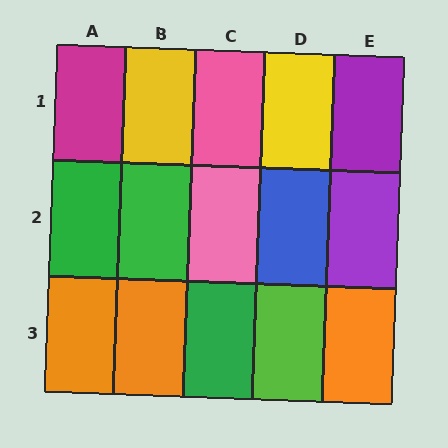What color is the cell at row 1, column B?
Yellow.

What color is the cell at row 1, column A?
Magenta.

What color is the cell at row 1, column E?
Purple.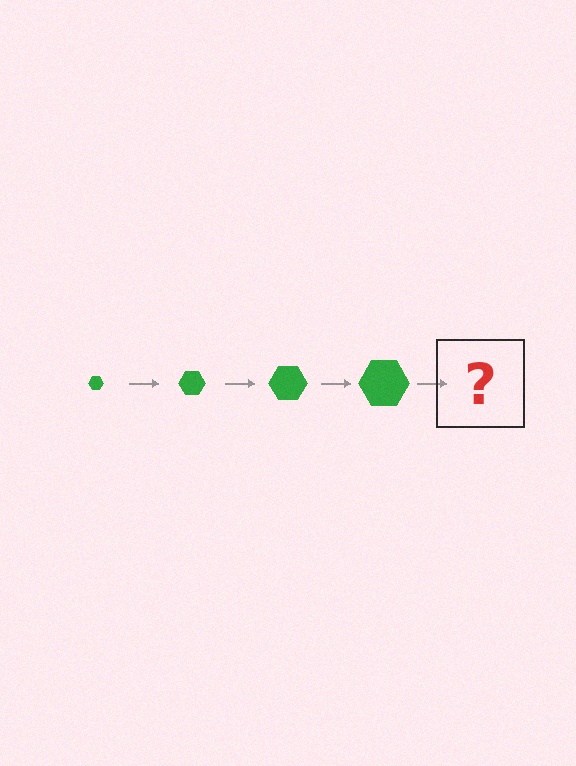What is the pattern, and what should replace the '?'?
The pattern is that the hexagon gets progressively larger each step. The '?' should be a green hexagon, larger than the previous one.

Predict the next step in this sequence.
The next step is a green hexagon, larger than the previous one.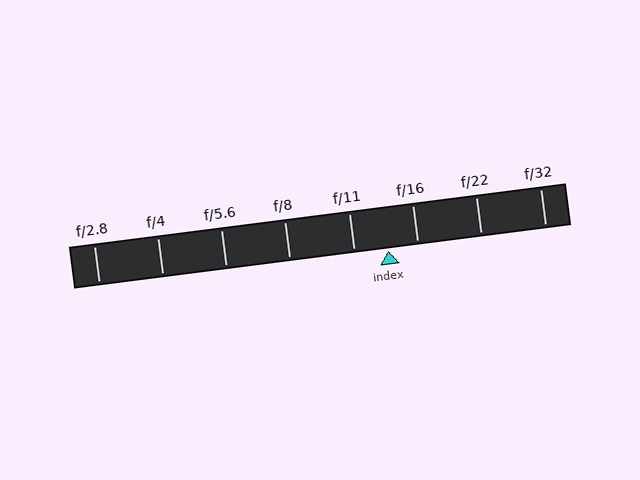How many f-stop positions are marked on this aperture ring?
There are 8 f-stop positions marked.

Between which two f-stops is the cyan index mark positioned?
The index mark is between f/11 and f/16.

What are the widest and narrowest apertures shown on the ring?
The widest aperture shown is f/2.8 and the narrowest is f/32.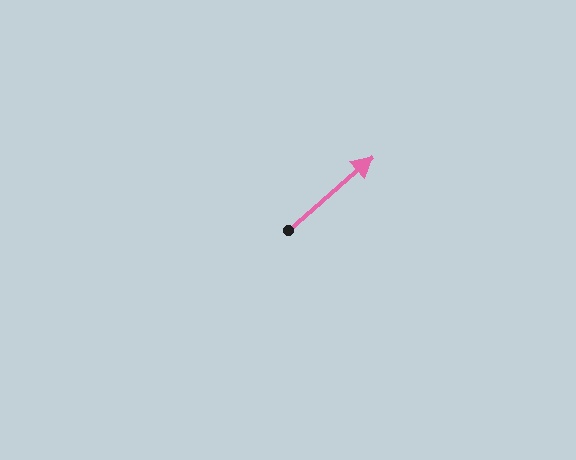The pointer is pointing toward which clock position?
Roughly 2 o'clock.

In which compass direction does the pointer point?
Northeast.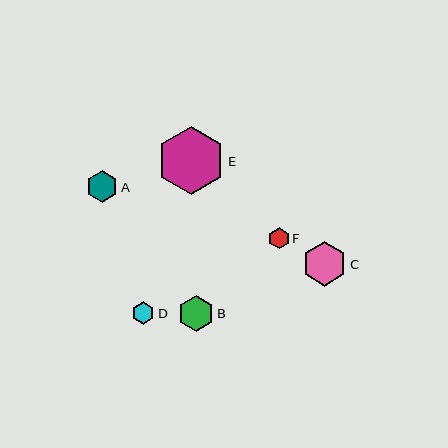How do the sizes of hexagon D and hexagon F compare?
Hexagon D and hexagon F are approximately the same size.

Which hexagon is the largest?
Hexagon E is the largest with a size of approximately 67 pixels.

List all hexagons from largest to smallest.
From largest to smallest: E, C, B, A, D, F.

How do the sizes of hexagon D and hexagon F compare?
Hexagon D and hexagon F are approximately the same size.